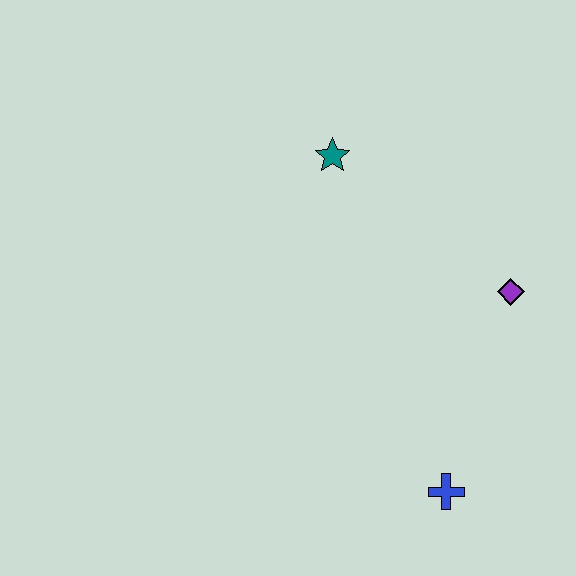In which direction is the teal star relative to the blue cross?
The teal star is above the blue cross.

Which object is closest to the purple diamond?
The blue cross is closest to the purple diamond.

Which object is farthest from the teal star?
The blue cross is farthest from the teal star.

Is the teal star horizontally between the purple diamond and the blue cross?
No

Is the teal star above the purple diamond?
Yes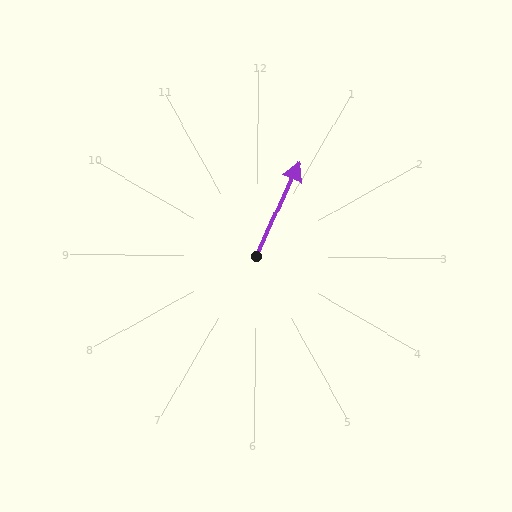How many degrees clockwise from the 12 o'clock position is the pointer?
Approximately 24 degrees.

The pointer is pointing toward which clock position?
Roughly 1 o'clock.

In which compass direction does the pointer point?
Northeast.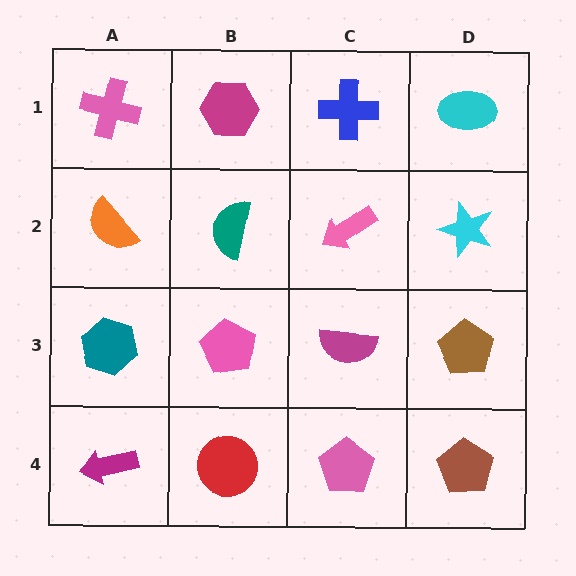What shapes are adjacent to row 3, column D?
A cyan star (row 2, column D), a brown pentagon (row 4, column D), a magenta semicircle (row 3, column C).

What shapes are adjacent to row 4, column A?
A teal hexagon (row 3, column A), a red circle (row 4, column B).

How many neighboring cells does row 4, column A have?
2.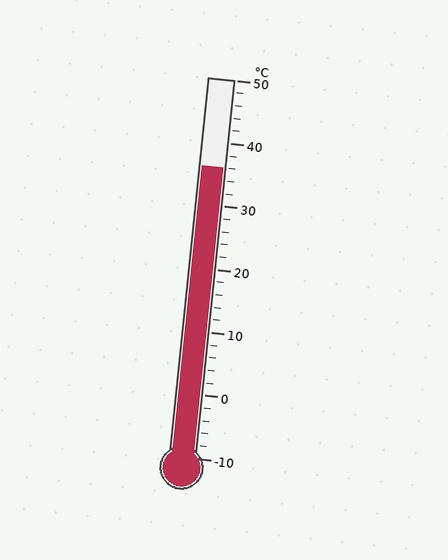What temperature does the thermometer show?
The thermometer shows approximately 36°C.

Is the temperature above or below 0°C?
The temperature is above 0°C.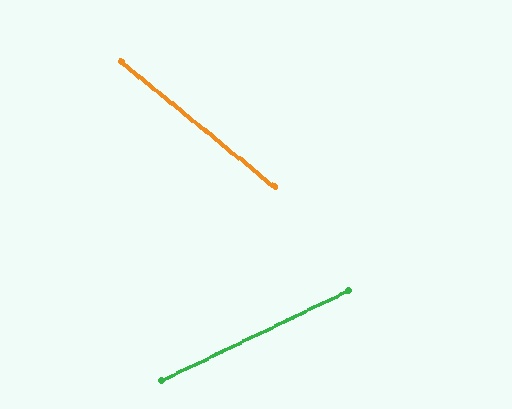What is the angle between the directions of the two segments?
Approximately 65 degrees.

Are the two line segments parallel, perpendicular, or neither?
Neither parallel nor perpendicular — they differ by about 65°.